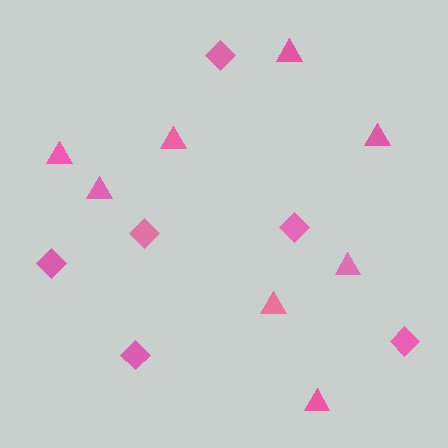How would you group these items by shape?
There are 2 groups: one group of triangles (8) and one group of diamonds (6).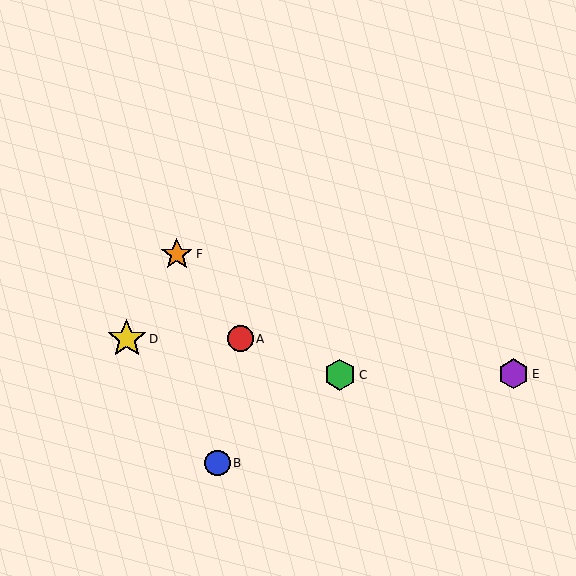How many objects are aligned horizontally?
2 objects (A, D) are aligned horizontally.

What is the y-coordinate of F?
Object F is at y≈254.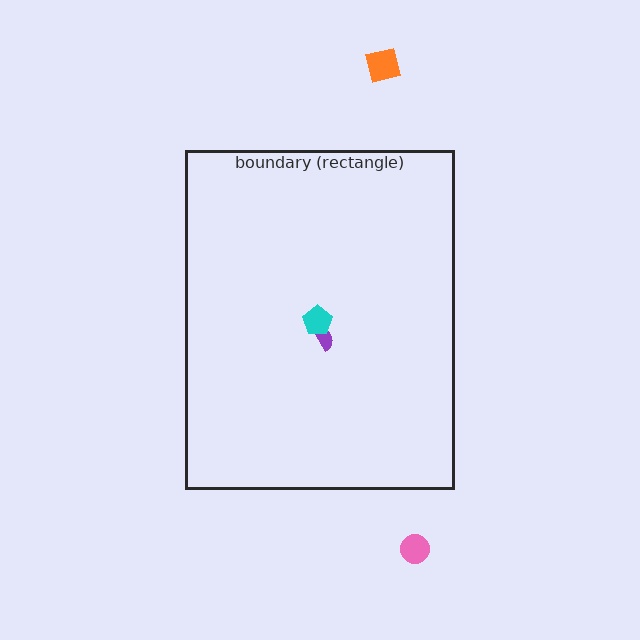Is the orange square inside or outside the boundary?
Outside.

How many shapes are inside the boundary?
2 inside, 2 outside.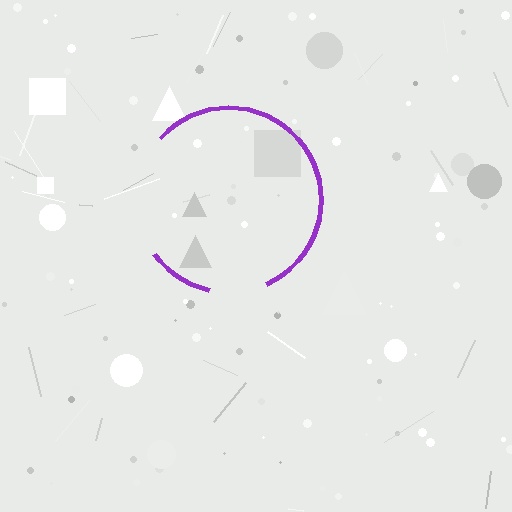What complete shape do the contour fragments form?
The contour fragments form a circle.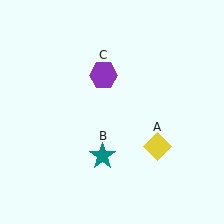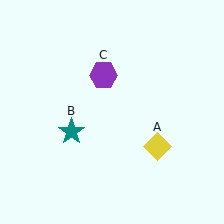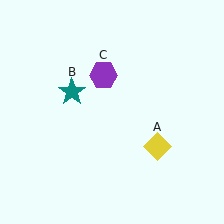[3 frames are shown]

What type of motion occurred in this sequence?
The teal star (object B) rotated clockwise around the center of the scene.